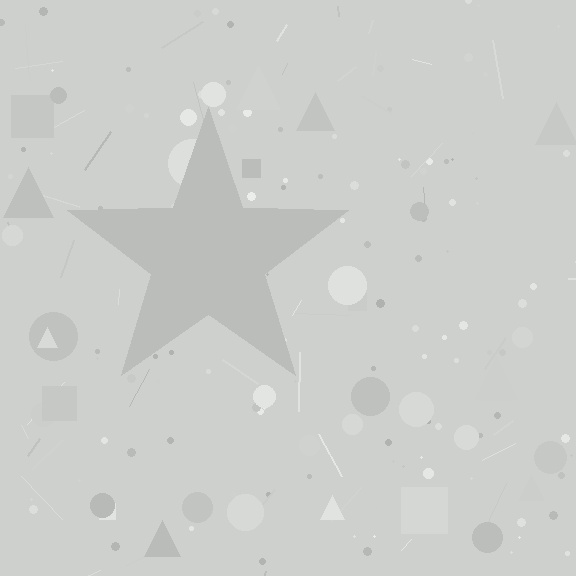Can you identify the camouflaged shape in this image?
The camouflaged shape is a star.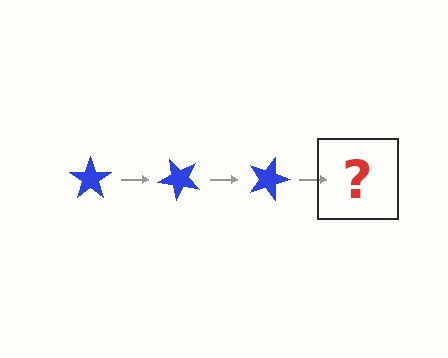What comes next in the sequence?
The next element should be a blue star rotated 135 degrees.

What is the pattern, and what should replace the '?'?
The pattern is that the star rotates 45 degrees each step. The '?' should be a blue star rotated 135 degrees.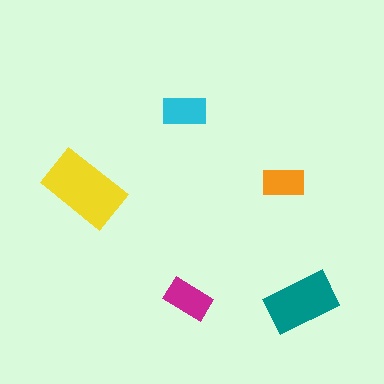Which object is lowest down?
The teal rectangle is bottommost.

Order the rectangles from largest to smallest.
the yellow one, the teal one, the magenta one, the cyan one, the orange one.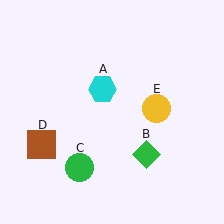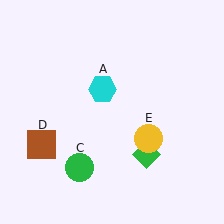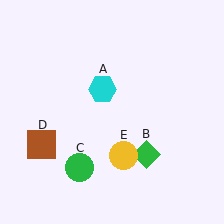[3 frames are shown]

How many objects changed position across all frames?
1 object changed position: yellow circle (object E).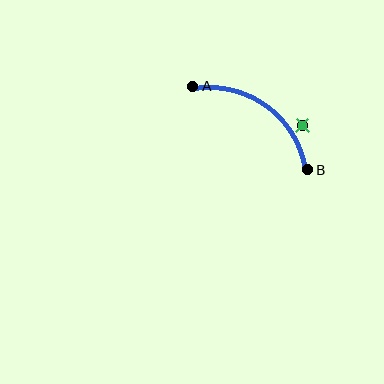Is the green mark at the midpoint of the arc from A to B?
No — the green mark does not lie on the arc at all. It sits slightly outside the curve.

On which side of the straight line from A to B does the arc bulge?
The arc bulges above and to the right of the straight line connecting A and B.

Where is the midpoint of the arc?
The arc midpoint is the point on the curve farthest from the straight line joining A and B. It sits above and to the right of that line.